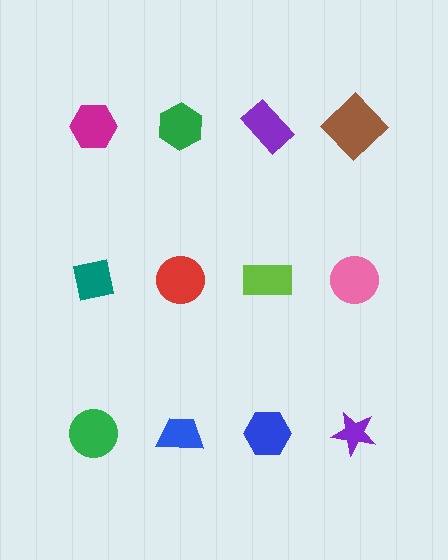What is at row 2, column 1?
A teal square.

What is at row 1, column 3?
A purple rectangle.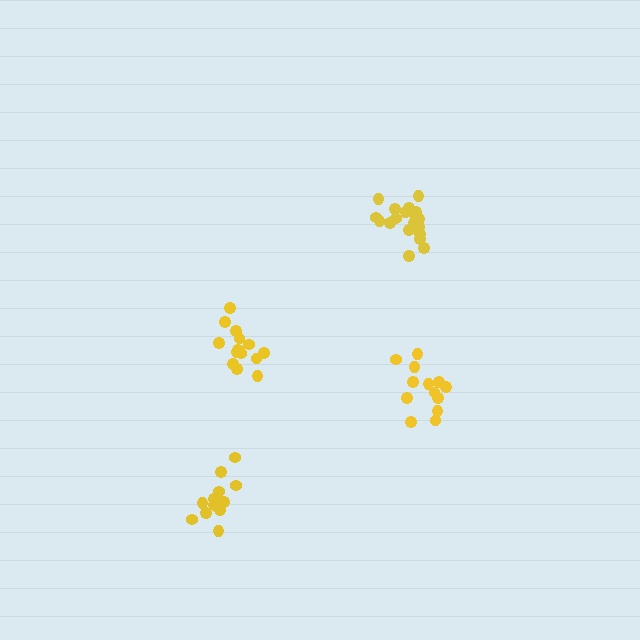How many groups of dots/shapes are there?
There are 4 groups.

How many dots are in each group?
Group 1: 14 dots, Group 2: 19 dots, Group 3: 13 dots, Group 4: 15 dots (61 total).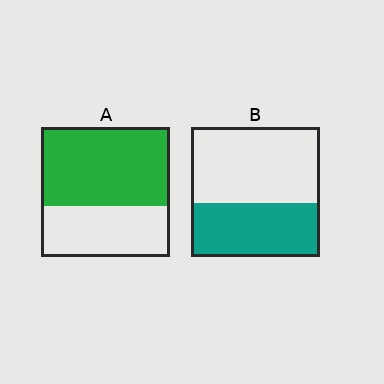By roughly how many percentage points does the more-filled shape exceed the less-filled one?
By roughly 20 percentage points (A over B).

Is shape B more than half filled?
No.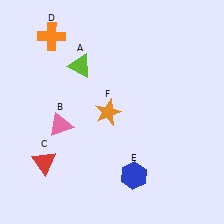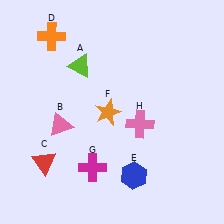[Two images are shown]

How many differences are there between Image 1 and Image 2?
There are 2 differences between the two images.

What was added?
A magenta cross (G), a pink cross (H) were added in Image 2.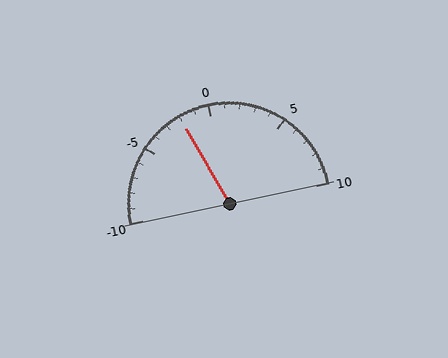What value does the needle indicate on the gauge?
The needle indicates approximately -2.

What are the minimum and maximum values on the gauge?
The gauge ranges from -10 to 10.